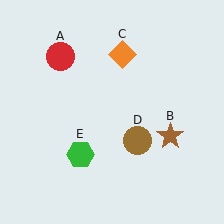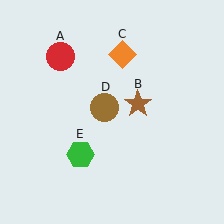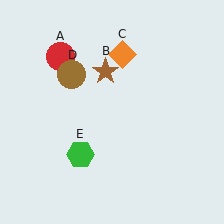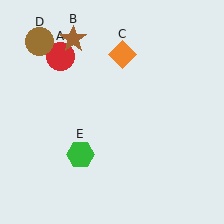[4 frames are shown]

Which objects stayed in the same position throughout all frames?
Red circle (object A) and orange diamond (object C) and green hexagon (object E) remained stationary.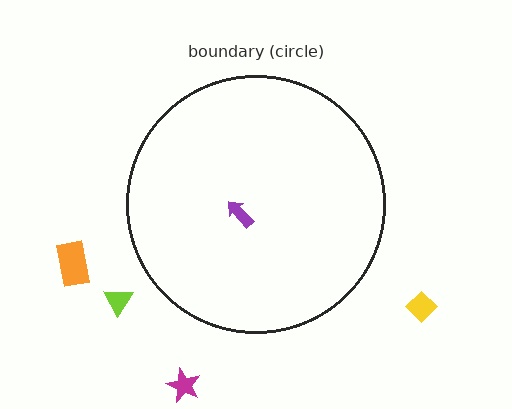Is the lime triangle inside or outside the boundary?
Outside.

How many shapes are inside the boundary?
1 inside, 4 outside.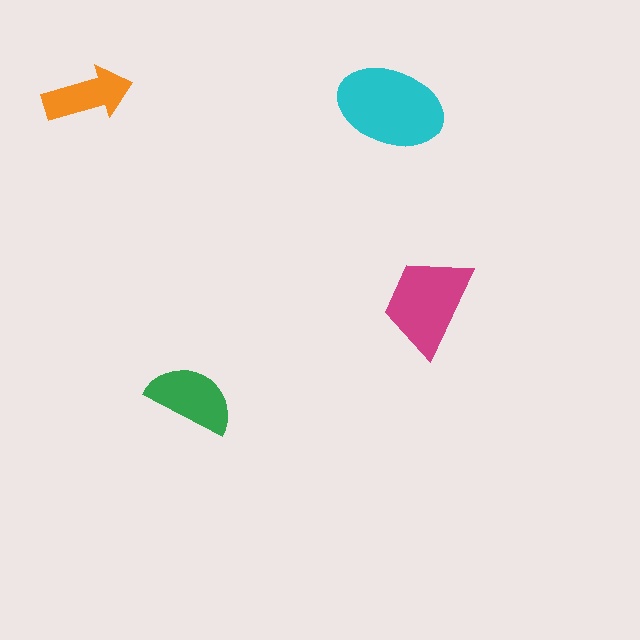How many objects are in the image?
There are 4 objects in the image.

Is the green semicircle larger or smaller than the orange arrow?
Larger.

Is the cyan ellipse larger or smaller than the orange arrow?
Larger.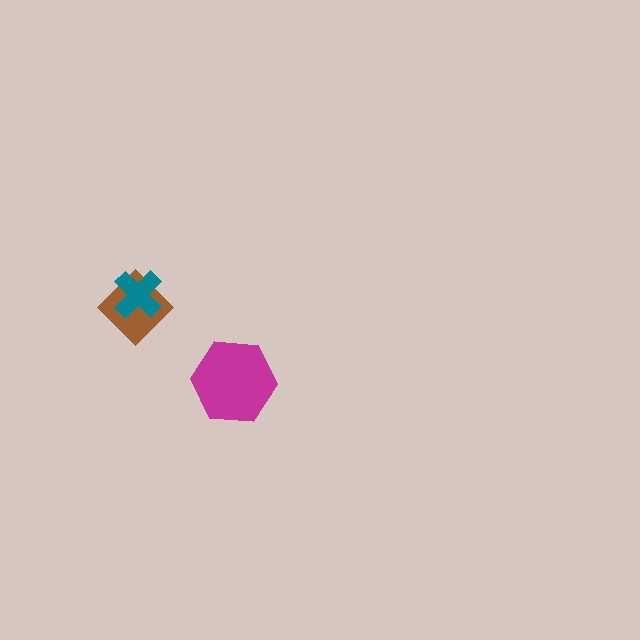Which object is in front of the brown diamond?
The teal cross is in front of the brown diamond.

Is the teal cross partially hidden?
No, no other shape covers it.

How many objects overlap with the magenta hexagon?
0 objects overlap with the magenta hexagon.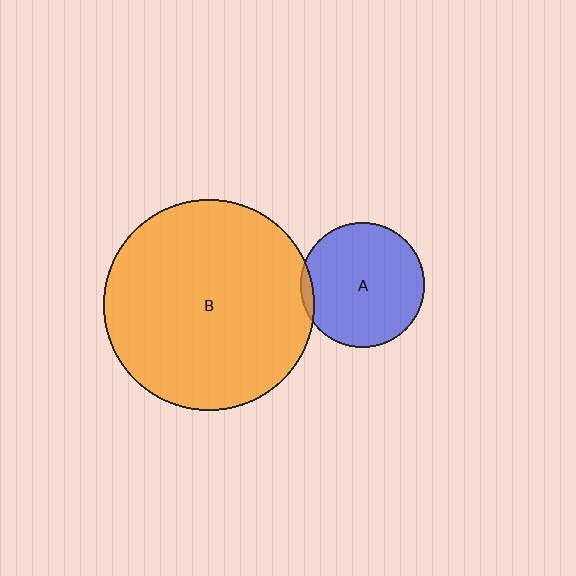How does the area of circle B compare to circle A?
Approximately 2.9 times.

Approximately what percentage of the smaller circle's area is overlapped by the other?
Approximately 5%.